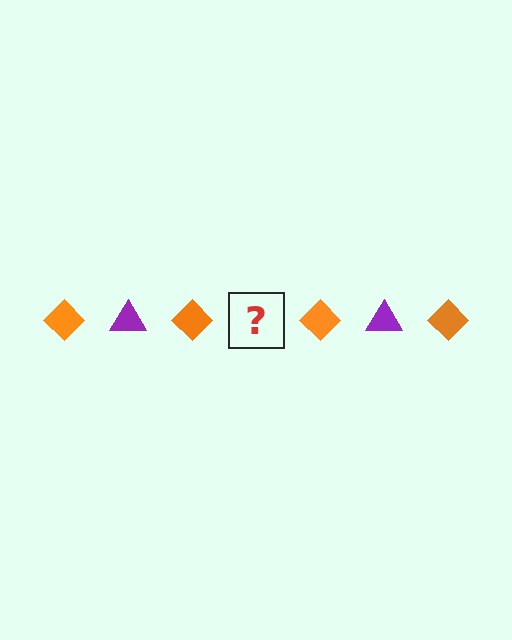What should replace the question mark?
The question mark should be replaced with a purple triangle.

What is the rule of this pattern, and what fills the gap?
The rule is that the pattern alternates between orange diamond and purple triangle. The gap should be filled with a purple triangle.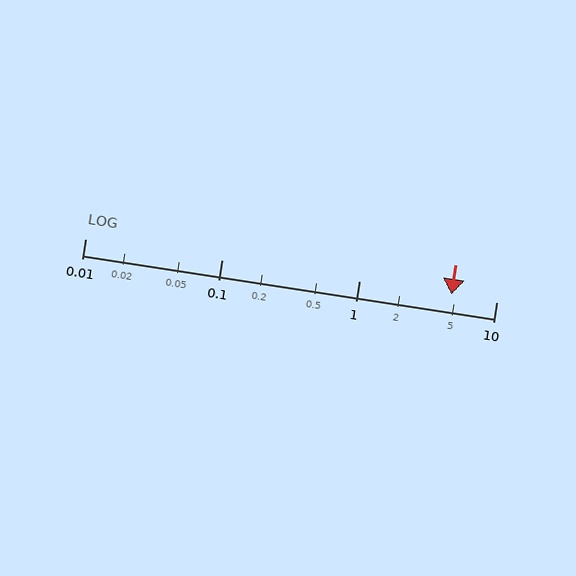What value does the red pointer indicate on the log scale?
The pointer indicates approximately 4.7.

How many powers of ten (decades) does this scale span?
The scale spans 3 decades, from 0.01 to 10.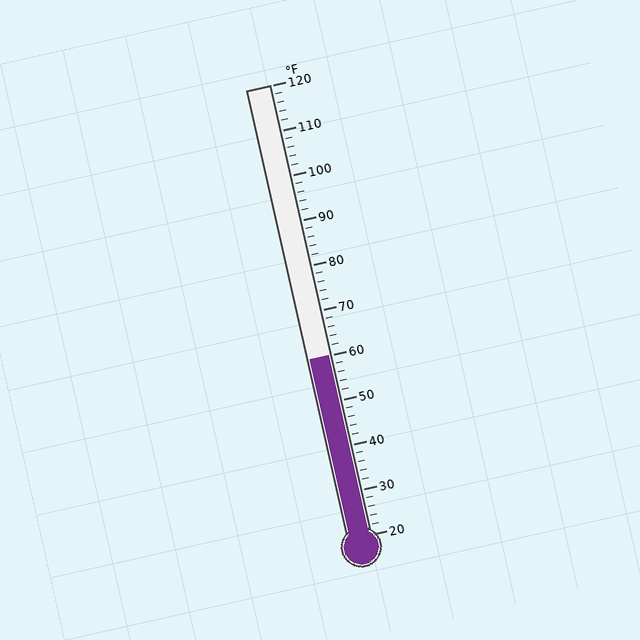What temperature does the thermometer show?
The thermometer shows approximately 60°F.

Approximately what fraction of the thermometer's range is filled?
The thermometer is filled to approximately 40% of its range.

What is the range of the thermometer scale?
The thermometer scale ranges from 20°F to 120°F.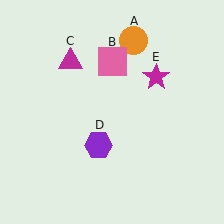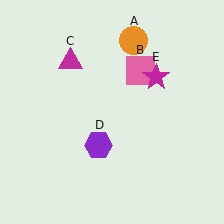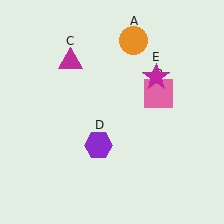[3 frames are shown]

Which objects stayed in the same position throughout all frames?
Orange circle (object A) and magenta triangle (object C) and purple hexagon (object D) and magenta star (object E) remained stationary.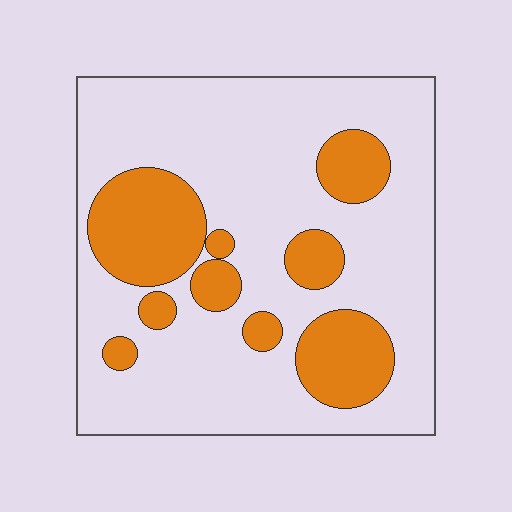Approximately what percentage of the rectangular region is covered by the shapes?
Approximately 25%.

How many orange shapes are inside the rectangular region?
9.